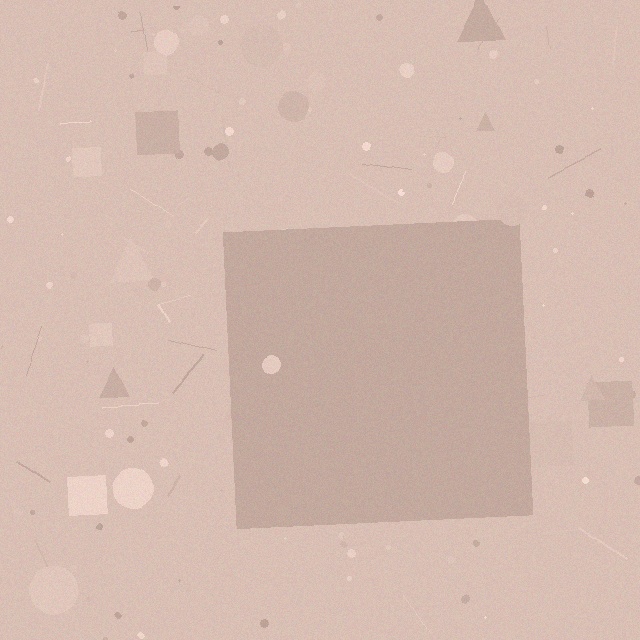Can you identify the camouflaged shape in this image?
The camouflaged shape is a square.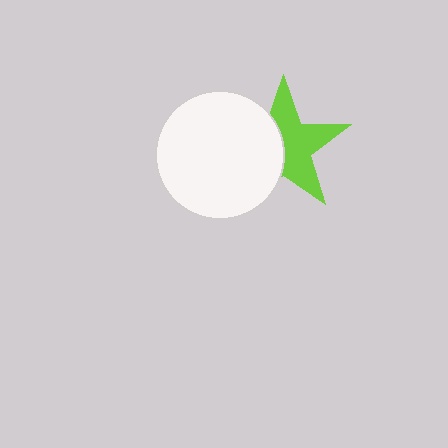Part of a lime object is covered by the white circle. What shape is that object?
It is a star.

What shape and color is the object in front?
The object in front is a white circle.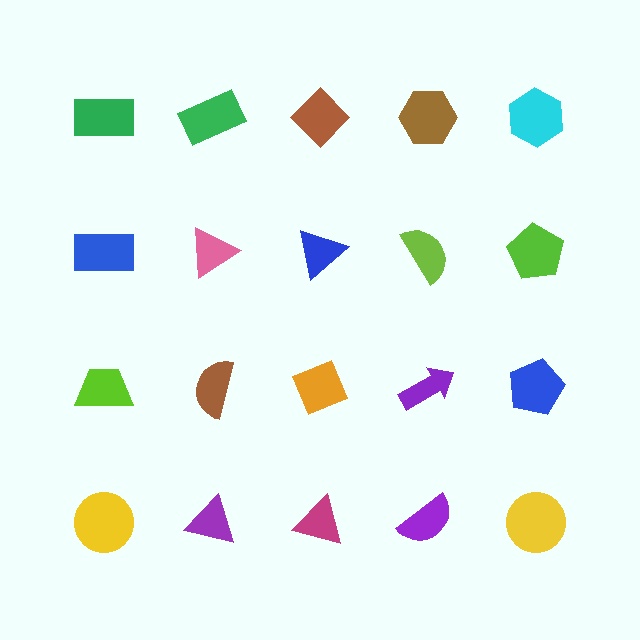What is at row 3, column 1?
A lime trapezoid.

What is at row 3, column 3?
An orange diamond.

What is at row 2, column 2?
A pink triangle.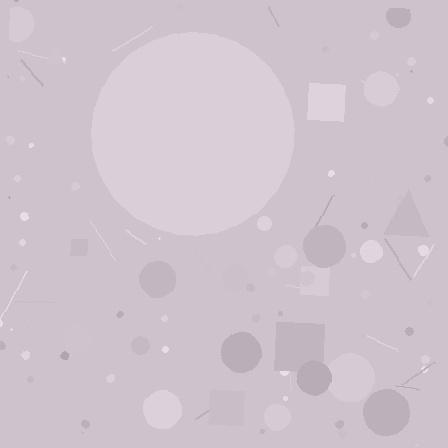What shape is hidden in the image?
A circle is hidden in the image.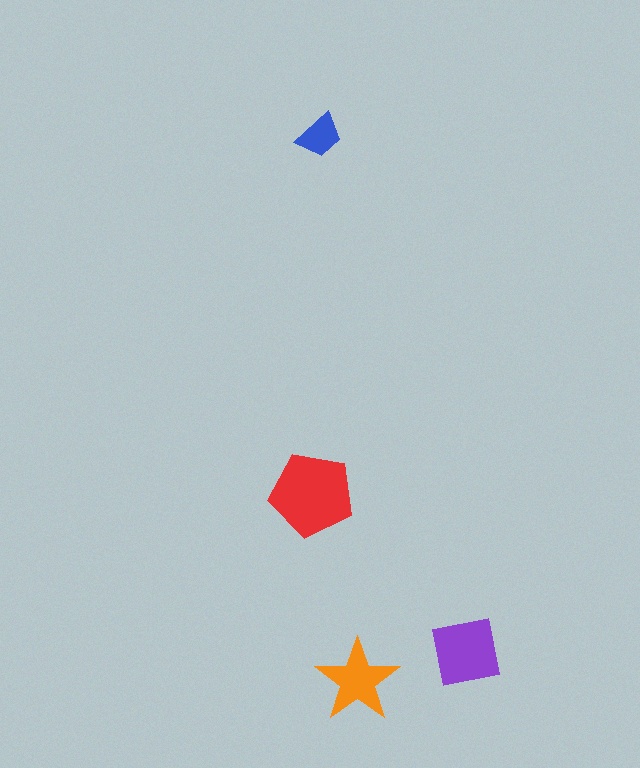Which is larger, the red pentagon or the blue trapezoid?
The red pentagon.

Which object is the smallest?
The blue trapezoid.